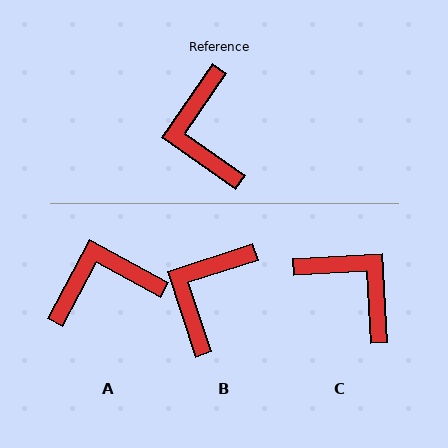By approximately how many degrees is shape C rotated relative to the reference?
Approximately 142 degrees clockwise.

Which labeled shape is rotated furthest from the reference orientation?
C, about 142 degrees away.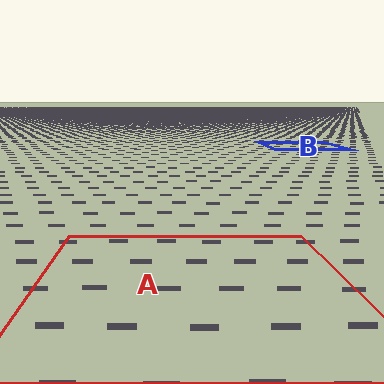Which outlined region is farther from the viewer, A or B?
Region B is farther from the viewer — the texture elements inside it appear smaller and more densely packed.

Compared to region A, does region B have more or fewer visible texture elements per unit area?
Region B has more texture elements per unit area — they are packed more densely because it is farther away.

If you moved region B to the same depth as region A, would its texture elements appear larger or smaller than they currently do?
They would appear larger. At a closer depth, the same texture elements are projected at a bigger on-screen size.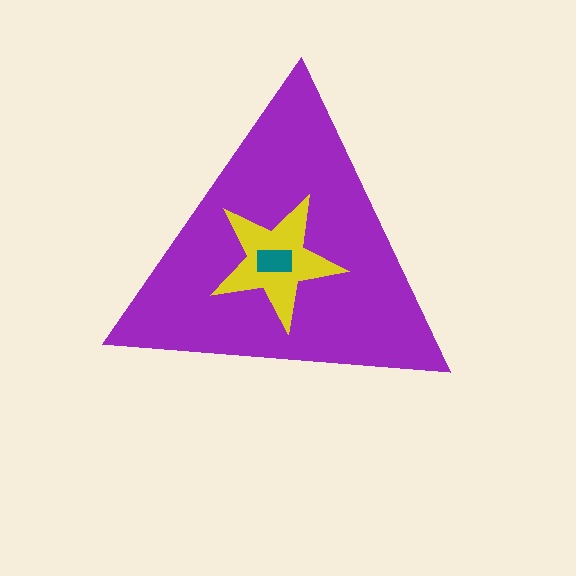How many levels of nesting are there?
3.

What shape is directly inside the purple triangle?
The yellow star.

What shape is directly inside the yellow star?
The teal rectangle.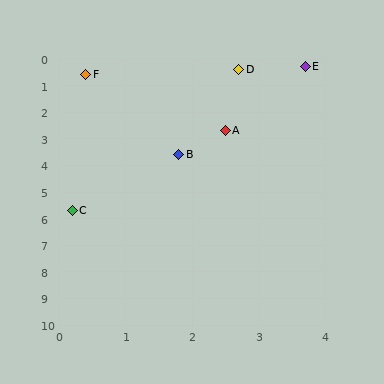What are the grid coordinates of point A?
Point A is at approximately (2.5, 2.7).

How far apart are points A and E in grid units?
Points A and E are about 2.7 grid units apart.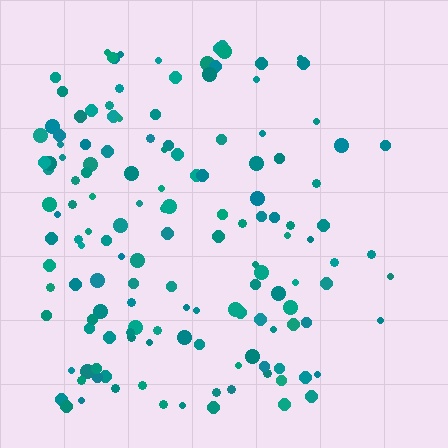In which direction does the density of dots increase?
From right to left, with the left side densest.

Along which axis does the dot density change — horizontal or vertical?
Horizontal.